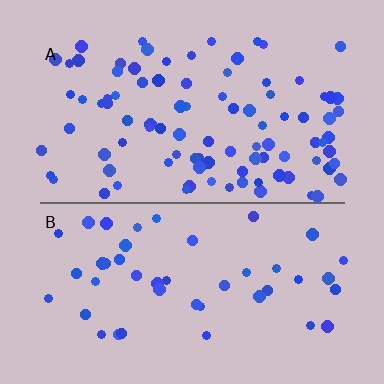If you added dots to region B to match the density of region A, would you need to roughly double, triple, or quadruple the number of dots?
Approximately double.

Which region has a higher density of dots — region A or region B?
A (the top).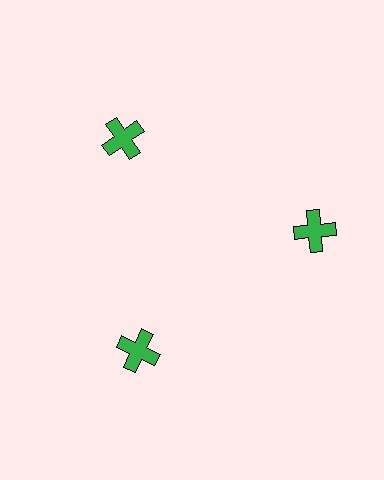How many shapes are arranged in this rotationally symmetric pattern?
There are 3 shapes, arranged in 3 groups of 1.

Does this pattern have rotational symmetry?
Yes, this pattern has 3-fold rotational symmetry. It looks the same after rotating 120 degrees around the center.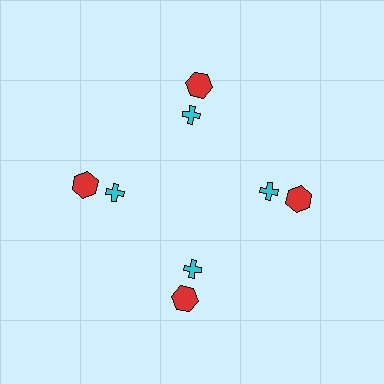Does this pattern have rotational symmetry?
Yes, this pattern has 4-fold rotational symmetry. It looks the same after rotating 90 degrees around the center.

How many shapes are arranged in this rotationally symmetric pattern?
There are 8 shapes, arranged in 4 groups of 2.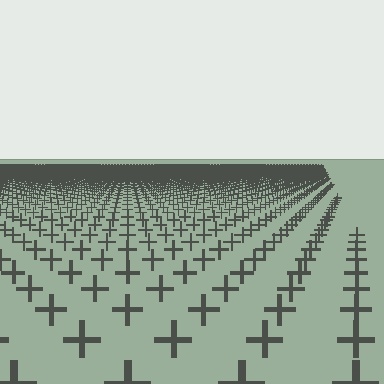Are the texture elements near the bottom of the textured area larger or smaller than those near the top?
Larger. Near the bottom, elements are closer to the viewer and appear at a bigger on-screen size.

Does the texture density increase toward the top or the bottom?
Density increases toward the top.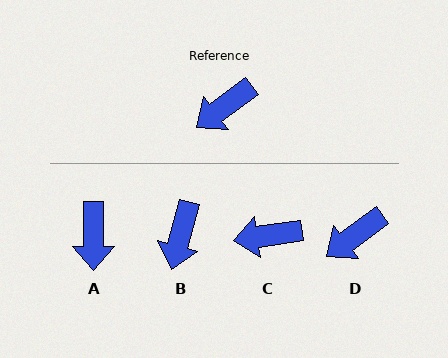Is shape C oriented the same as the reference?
No, it is off by about 28 degrees.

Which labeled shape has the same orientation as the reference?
D.